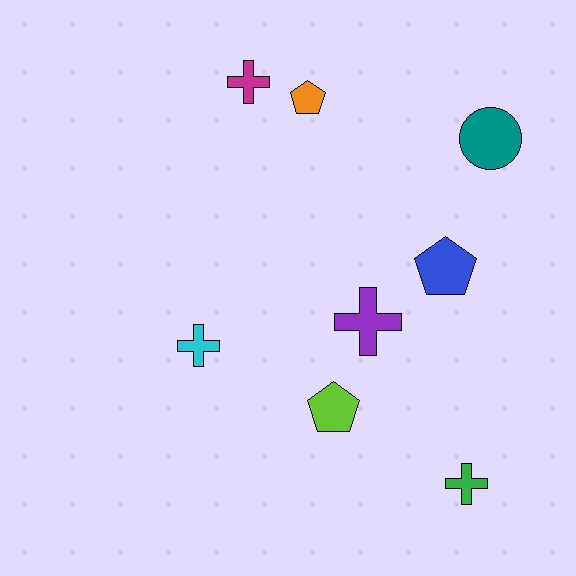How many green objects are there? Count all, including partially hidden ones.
There is 1 green object.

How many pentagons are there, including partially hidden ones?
There are 3 pentagons.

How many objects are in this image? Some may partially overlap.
There are 8 objects.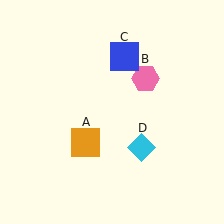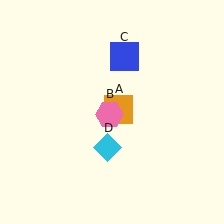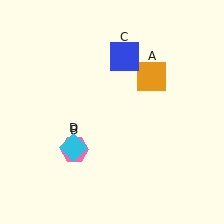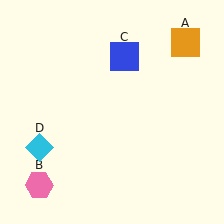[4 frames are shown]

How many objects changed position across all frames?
3 objects changed position: orange square (object A), pink hexagon (object B), cyan diamond (object D).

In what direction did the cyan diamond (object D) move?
The cyan diamond (object D) moved left.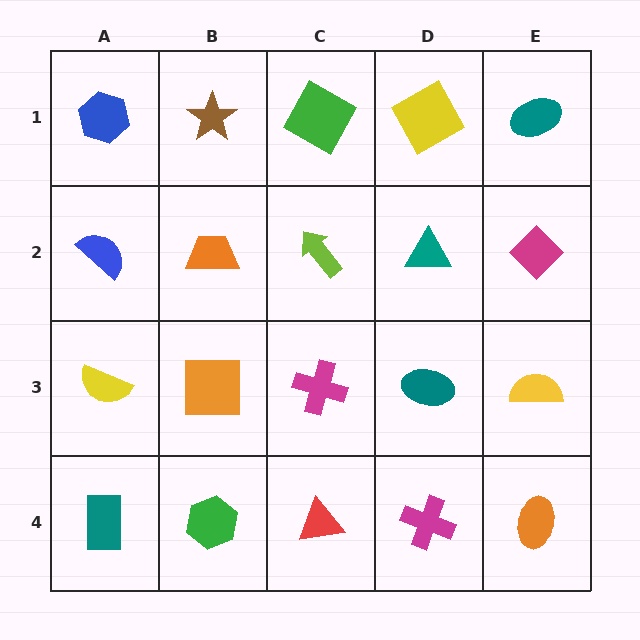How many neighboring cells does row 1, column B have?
3.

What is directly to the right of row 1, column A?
A brown star.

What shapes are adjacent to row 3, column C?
A lime arrow (row 2, column C), a red triangle (row 4, column C), an orange square (row 3, column B), a teal ellipse (row 3, column D).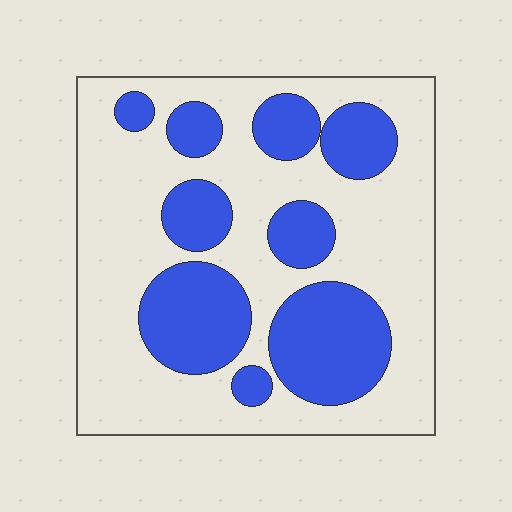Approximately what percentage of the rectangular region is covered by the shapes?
Approximately 35%.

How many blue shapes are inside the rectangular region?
9.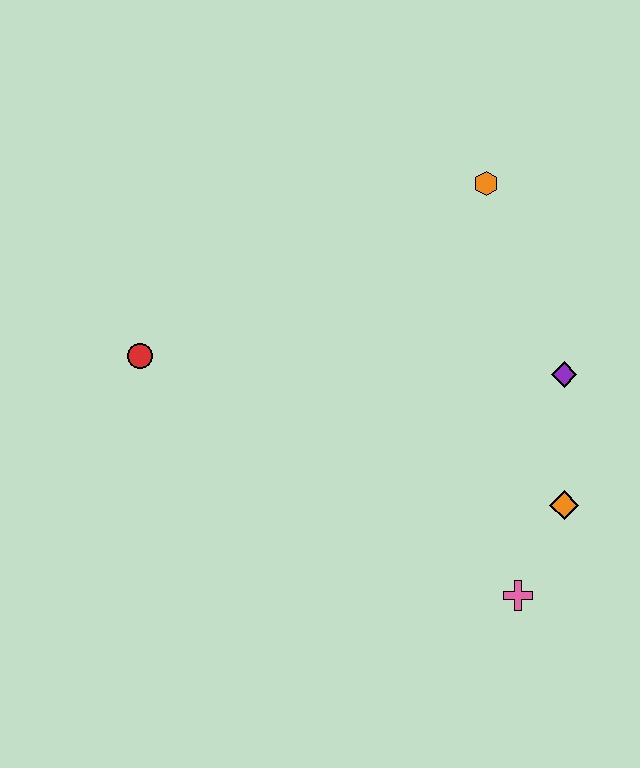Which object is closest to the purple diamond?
The orange diamond is closest to the purple diamond.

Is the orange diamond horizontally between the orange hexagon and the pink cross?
No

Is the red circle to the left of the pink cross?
Yes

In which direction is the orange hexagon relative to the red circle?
The orange hexagon is to the right of the red circle.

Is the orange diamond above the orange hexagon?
No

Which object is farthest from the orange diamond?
The red circle is farthest from the orange diamond.